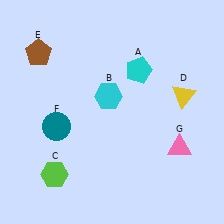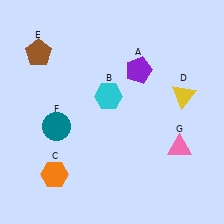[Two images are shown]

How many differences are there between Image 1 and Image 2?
There are 2 differences between the two images.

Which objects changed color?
A changed from cyan to purple. C changed from lime to orange.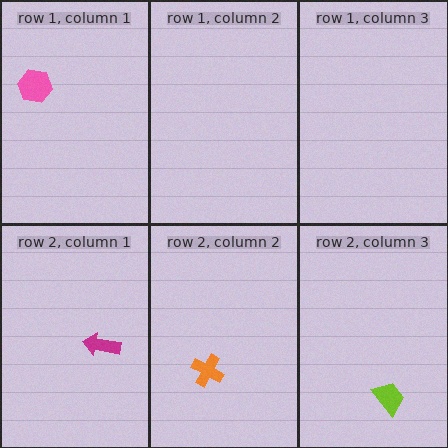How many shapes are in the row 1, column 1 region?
1.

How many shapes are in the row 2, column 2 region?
1.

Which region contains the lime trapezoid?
The row 2, column 3 region.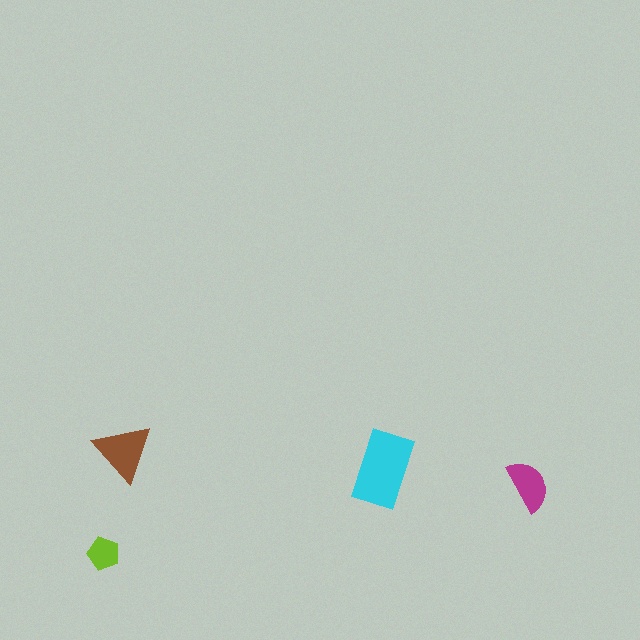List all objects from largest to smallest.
The cyan rectangle, the brown triangle, the magenta semicircle, the lime pentagon.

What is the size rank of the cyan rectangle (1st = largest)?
1st.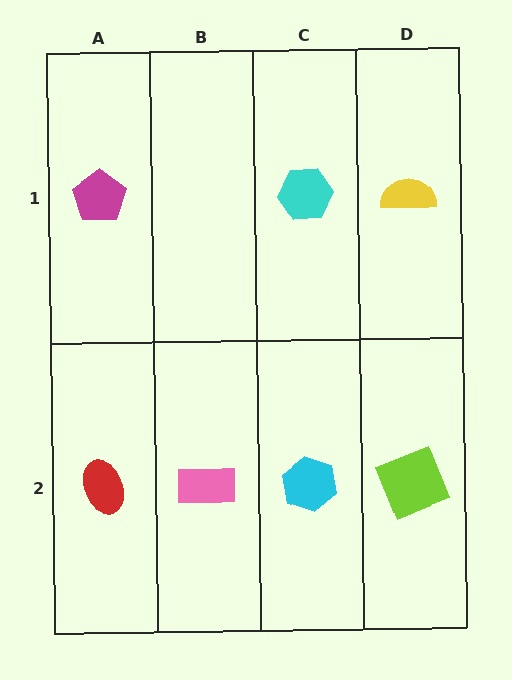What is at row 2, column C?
A cyan hexagon.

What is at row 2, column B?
A pink rectangle.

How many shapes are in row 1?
3 shapes.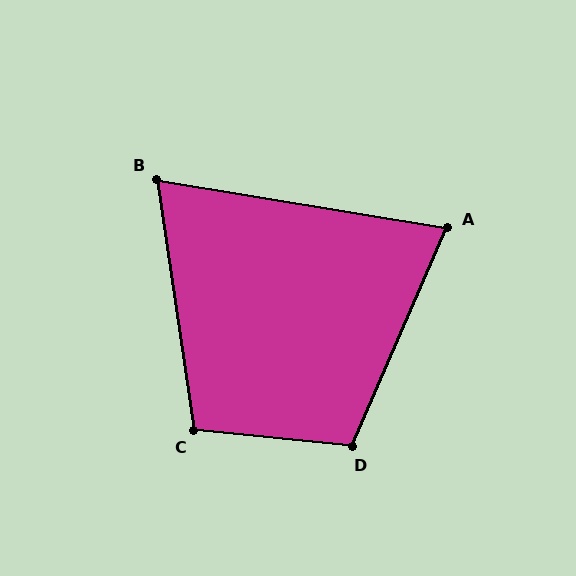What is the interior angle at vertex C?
Approximately 104 degrees (obtuse).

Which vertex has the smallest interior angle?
B, at approximately 72 degrees.